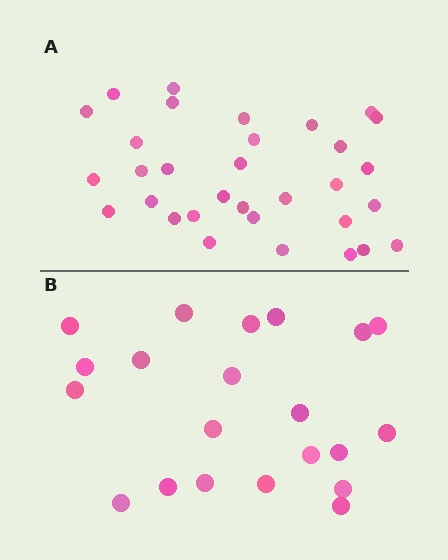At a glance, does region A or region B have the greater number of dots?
Region A (the top region) has more dots.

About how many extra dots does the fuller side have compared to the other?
Region A has roughly 12 or so more dots than region B.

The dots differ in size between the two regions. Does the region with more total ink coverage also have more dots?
No. Region B has more total ink coverage because its dots are larger, but region A actually contains more individual dots. Total area can be misleading — the number of items is what matters here.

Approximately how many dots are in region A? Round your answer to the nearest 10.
About 30 dots. (The exact count is 32, which rounds to 30.)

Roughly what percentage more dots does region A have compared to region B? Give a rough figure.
About 50% more.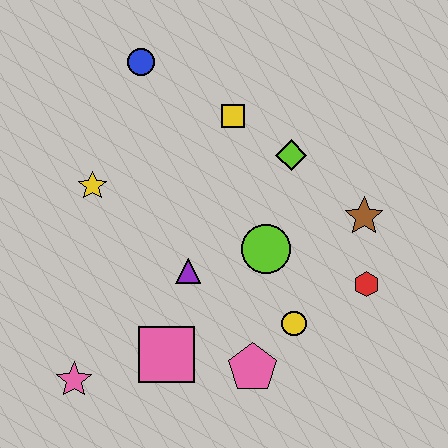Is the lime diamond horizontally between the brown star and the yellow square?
Yes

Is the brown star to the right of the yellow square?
Yes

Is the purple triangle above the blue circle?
No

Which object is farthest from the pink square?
The blue circle is farthest from the pink square.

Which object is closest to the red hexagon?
The brown star is closest to the red hexagon.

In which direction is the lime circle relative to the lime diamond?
The lime circle is below the lime diamond.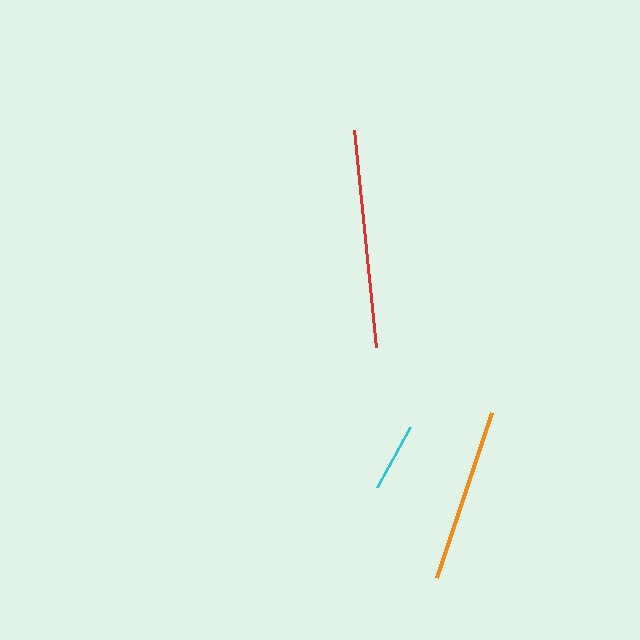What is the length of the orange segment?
The orange segment is approximately 173 pixels long.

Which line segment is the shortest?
The cyan line is the shortest at approximately 69 pixels.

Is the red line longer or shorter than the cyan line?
The red line is longer than the cyan line.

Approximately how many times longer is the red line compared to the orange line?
The red line is approximately 1.3 times the length of the orange line.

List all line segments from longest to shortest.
From longest to shortest: red, orange, cyan.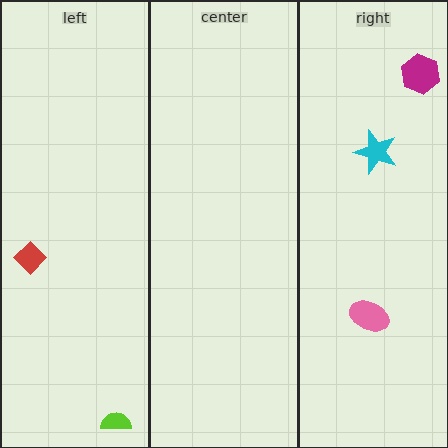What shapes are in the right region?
The pink ellipse, the cyan star, the magenta hexagon.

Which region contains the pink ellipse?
The right region.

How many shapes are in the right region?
3.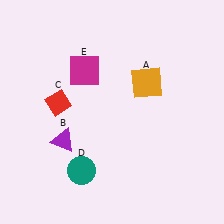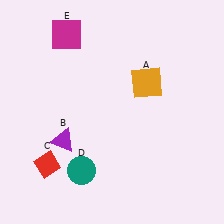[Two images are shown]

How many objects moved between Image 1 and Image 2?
2 objects moved between the two images.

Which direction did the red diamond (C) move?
The red diamond (C) moved down.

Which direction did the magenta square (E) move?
The magenta square (E) moved up.